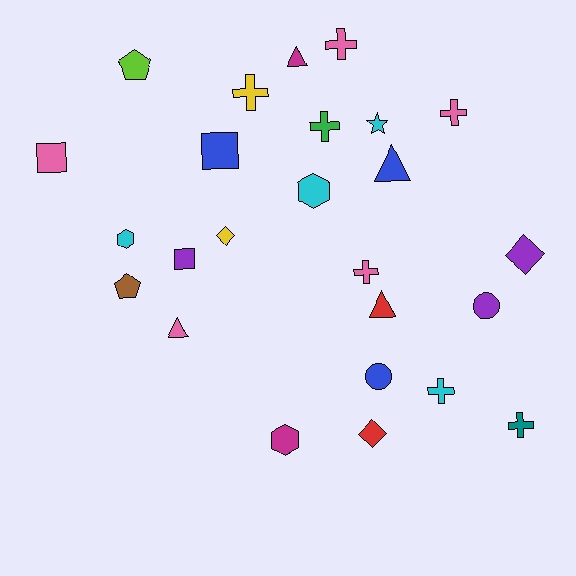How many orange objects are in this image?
There are no orange objects.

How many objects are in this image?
There are 25 objects.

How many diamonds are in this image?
There are 3 diamonds.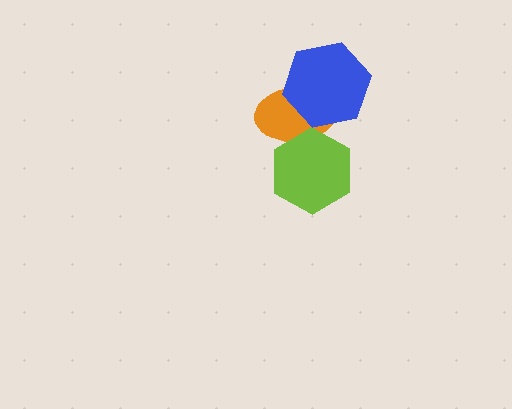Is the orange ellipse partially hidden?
Yes, it is partially covered by another shape.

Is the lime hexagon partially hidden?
No, no other shape covers it.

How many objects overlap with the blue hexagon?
1 object overlaps with the blue hexagon.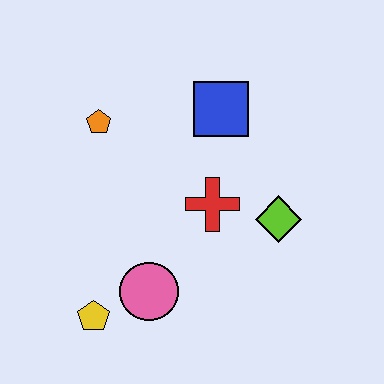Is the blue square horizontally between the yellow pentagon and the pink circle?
No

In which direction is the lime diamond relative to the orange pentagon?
The lime diamond is to the right of the orange pentagon.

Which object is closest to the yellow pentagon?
The pink circle is closest to the yellow pentagon.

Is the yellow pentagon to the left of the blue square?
Yes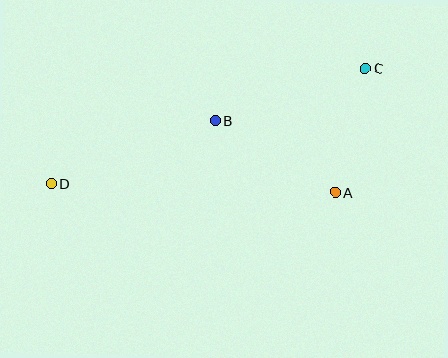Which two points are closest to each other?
Points A and C are closest to each other.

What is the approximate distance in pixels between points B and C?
The distance between B and C is approximately 159 pixels.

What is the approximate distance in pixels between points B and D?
The distance between B and D is approximately 176 pixels.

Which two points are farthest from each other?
Points C and D are farthest from each other.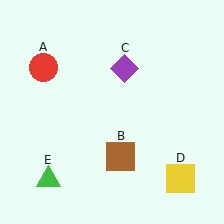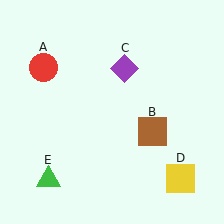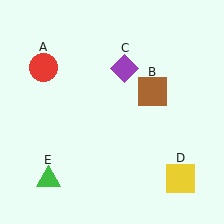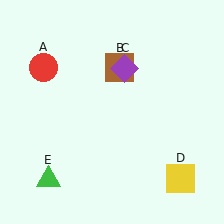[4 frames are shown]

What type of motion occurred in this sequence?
The brown square (object B) rotated counterclockwise around the center of the scene.